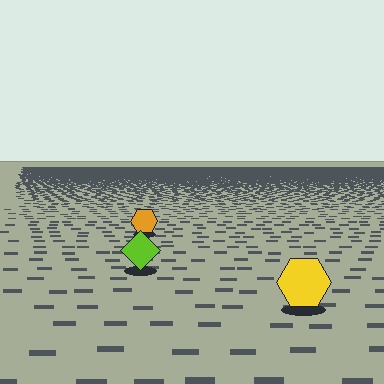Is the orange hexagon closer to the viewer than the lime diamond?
No. The lime diamond is closer — you can tell from the texture gradient: the ground texture is coarser near it.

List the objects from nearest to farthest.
From nearest to farthest: the yellow hexagon, the lime diamond, the orange hexagon.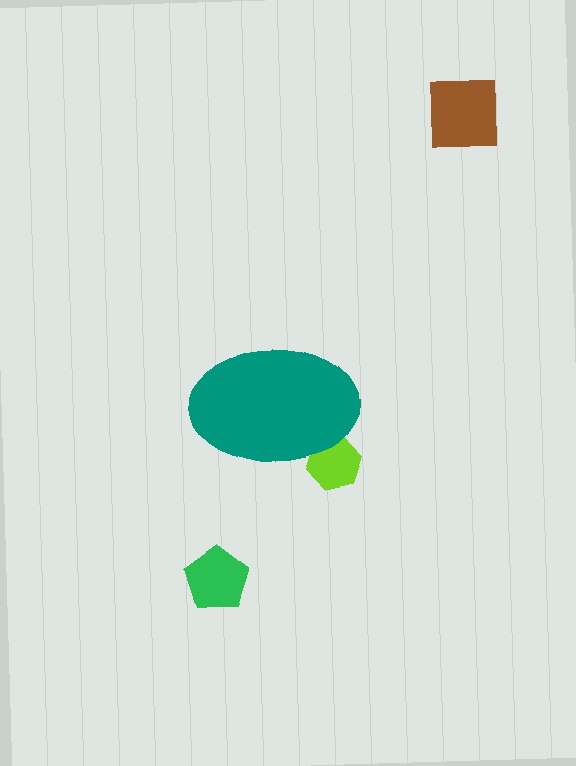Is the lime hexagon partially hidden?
Yes, the lime hexagon is partially hidden behind the teal ellipse.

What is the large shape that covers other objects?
A teal ellipse.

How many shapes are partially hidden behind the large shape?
1 shape is partially hidden.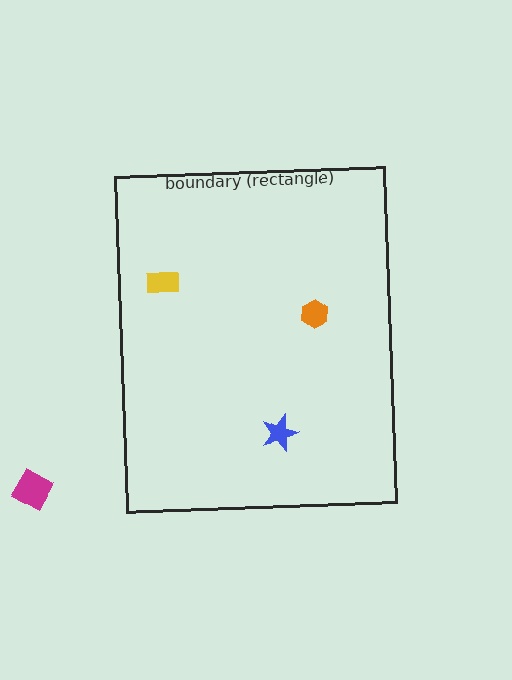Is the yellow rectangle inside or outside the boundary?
Inside.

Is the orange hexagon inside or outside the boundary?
Inside.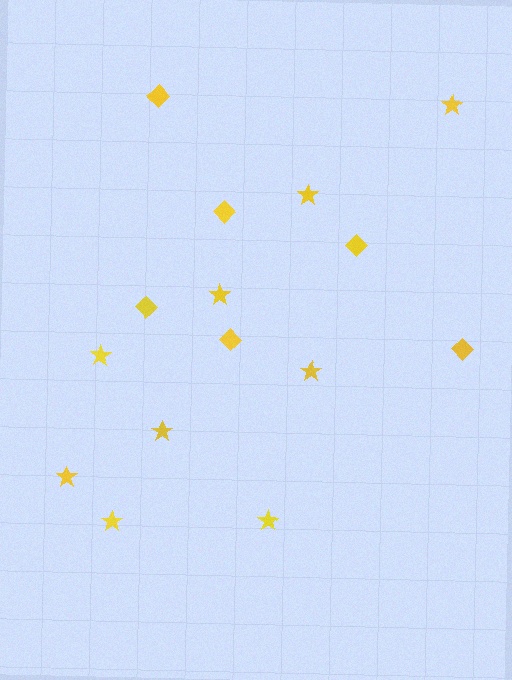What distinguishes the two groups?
There are 2 groups: one group of stars (9) and one group of diamonds (6).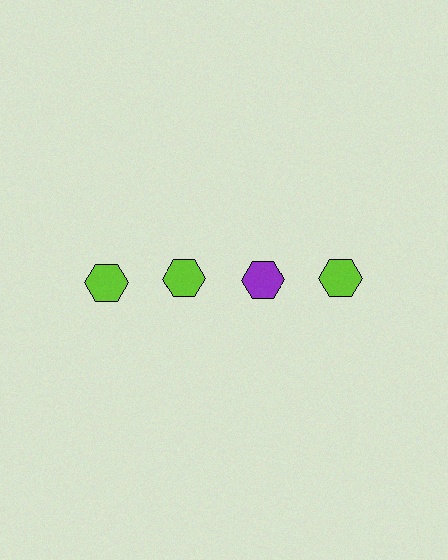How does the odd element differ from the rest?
It has a different color: purple instead of lime.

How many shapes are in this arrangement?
There are 4 shapes arranged in a grid pattern.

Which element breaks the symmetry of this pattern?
The purple hexagon in the top row, center column breaks the symmetry. All other shapes are lime hexagons.